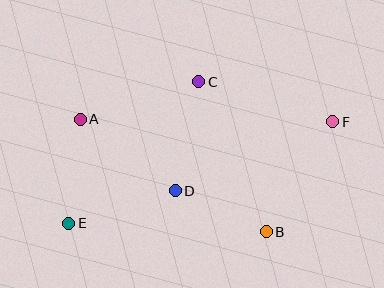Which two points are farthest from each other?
Points E and F are farthest from each other.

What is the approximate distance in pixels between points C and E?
The distance between C and E is approximately 192 pixels.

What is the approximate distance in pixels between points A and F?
The distance between A and F is approximately 253 pixels.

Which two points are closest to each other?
Points B and D are closest to each other.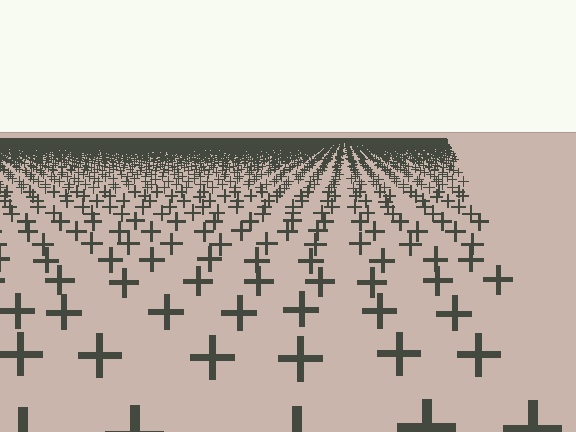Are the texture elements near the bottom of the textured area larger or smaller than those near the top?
Larger. Near the bottom, elements are closer to the viewer and appear at a bigger on-screen size.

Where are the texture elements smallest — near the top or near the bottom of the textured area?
Near the top.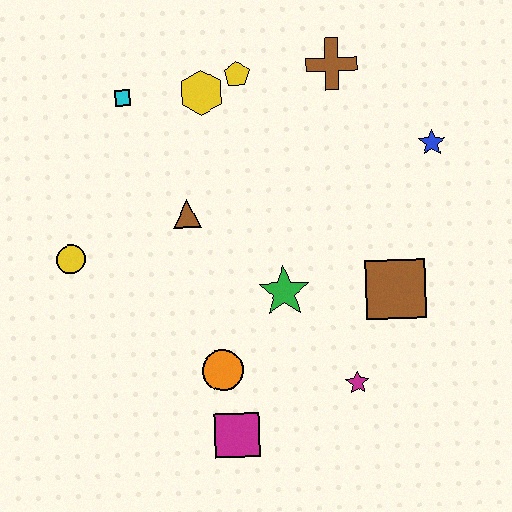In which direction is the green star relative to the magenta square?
The green star is above the magenta square.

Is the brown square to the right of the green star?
Yes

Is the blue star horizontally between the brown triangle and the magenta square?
No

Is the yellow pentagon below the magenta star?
No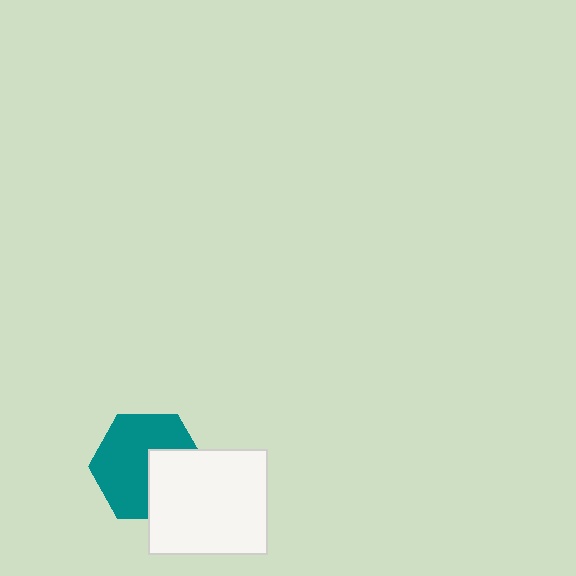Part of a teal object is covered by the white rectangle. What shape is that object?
It is a hexagon.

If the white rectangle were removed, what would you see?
You would see the complete teal hexagon.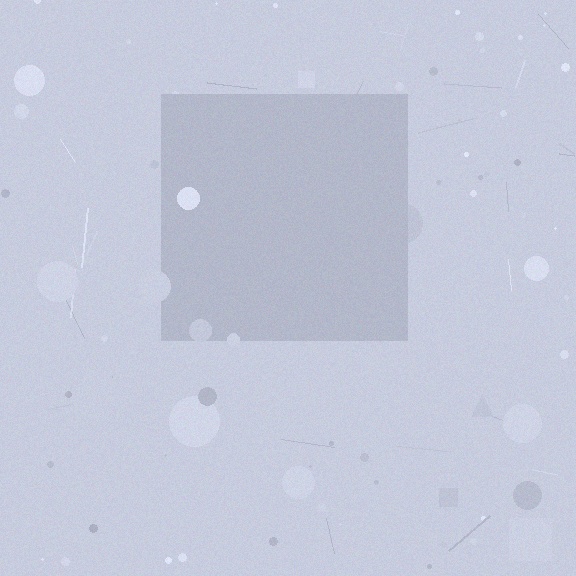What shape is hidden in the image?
A square is hidden in the image.